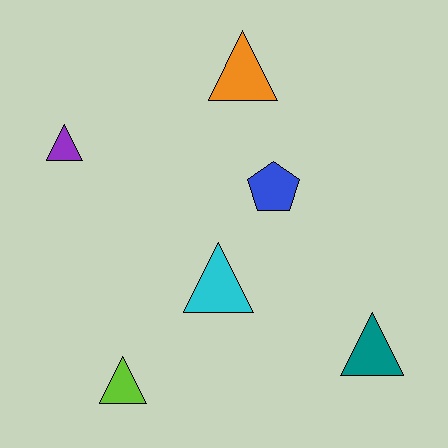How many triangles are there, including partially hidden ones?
There are 5 triangles.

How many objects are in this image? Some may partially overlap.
There are 6 objects.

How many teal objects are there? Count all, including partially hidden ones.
There is 1 teal object.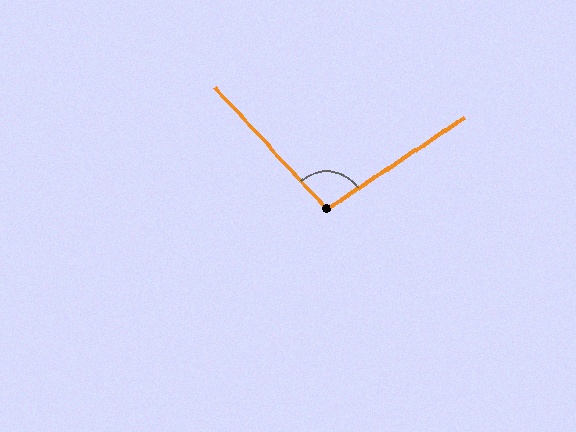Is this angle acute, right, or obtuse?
It is obtuse.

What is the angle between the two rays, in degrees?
Approximately 99 degrees.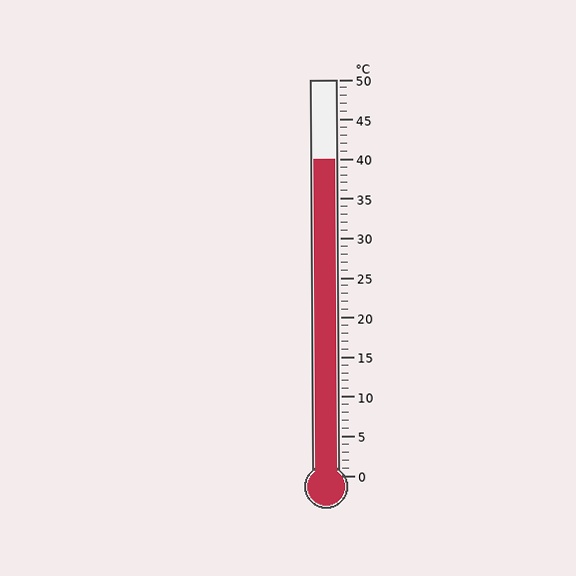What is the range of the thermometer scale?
The thermometer scale ranges from 0°C to 50°C.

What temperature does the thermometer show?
The thermometer shows approximately 40°C.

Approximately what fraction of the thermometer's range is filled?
The thermometer is filled to approximately 80% of its range.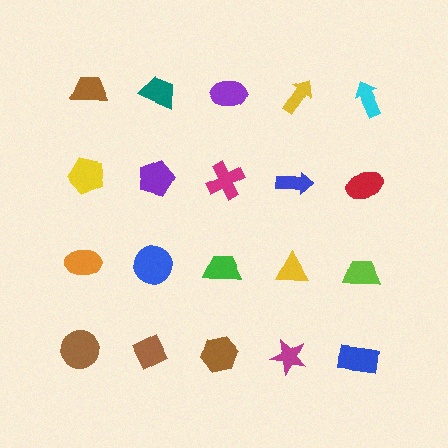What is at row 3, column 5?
A lime trapezoid.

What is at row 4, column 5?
A blue rectangle.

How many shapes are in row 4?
5 shapes.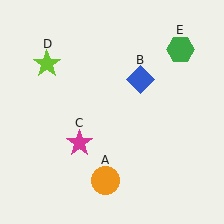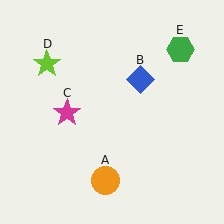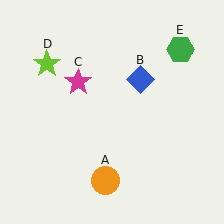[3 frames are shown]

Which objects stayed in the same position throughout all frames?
Orange circle (object A) and blue diamond (object B) and lime star (object D) and green hexagon (object E) remained stationary.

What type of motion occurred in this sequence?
The magenta star (object C) rotated clockwise around the center of the scene.